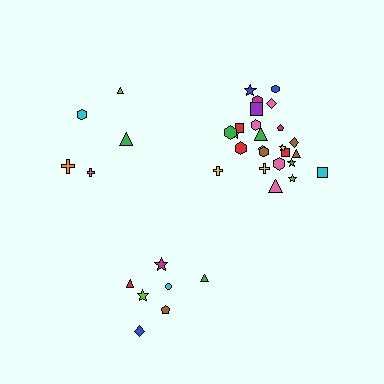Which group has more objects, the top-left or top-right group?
The top-right group.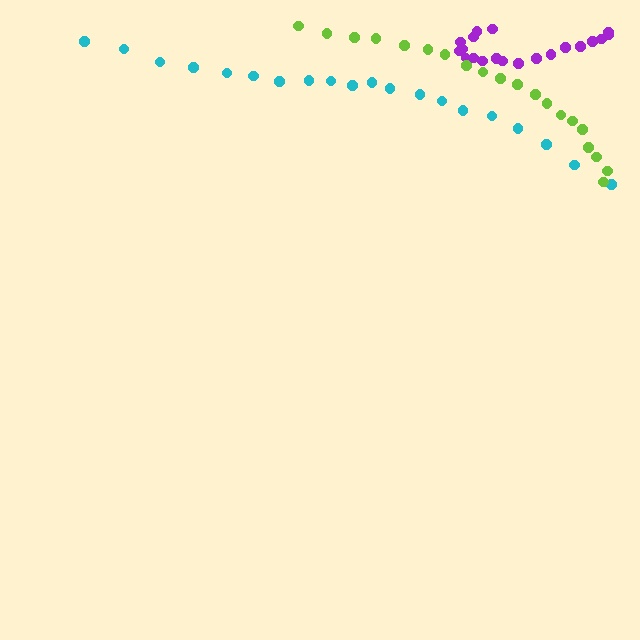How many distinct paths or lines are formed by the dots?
There are 3 distinct paths.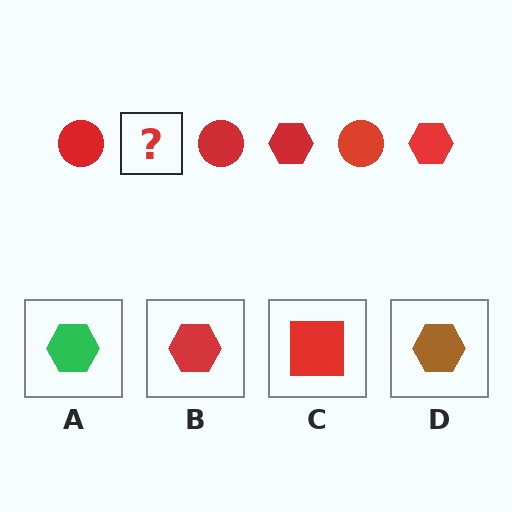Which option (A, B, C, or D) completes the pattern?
B.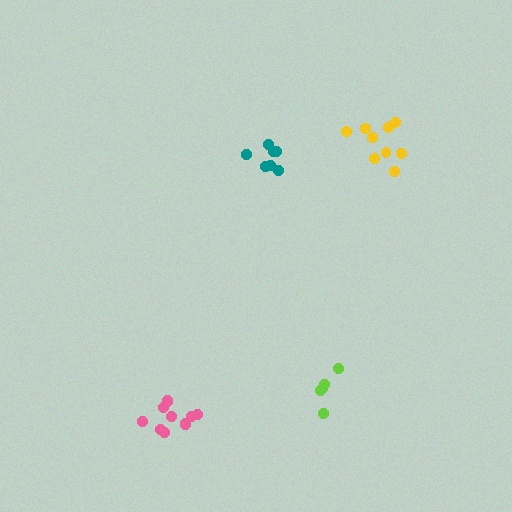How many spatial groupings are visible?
There are 4 spatial groupings.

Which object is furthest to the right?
The yellow cluster is rightmost.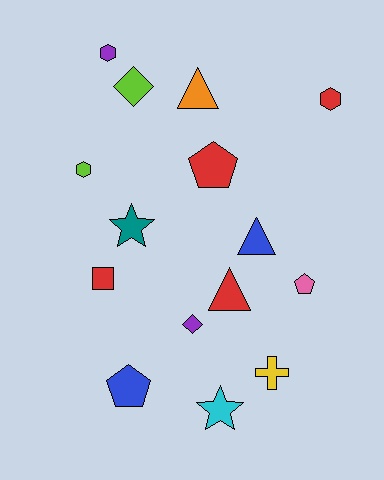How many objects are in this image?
There are 15 objects.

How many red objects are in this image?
There are 4 red objects.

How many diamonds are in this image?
There are 2 diamonds.